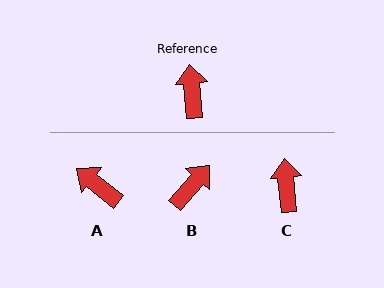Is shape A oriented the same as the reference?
No, it is off by about 47 degrees.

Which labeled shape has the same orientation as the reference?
C.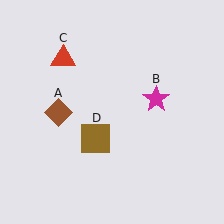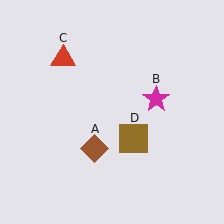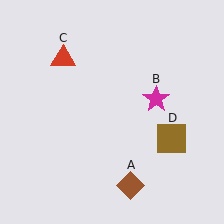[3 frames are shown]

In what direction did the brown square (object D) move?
The brown square (object D) moved right.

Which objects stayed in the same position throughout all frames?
Magenta star (object B) and red triangle (object C) remained stationary.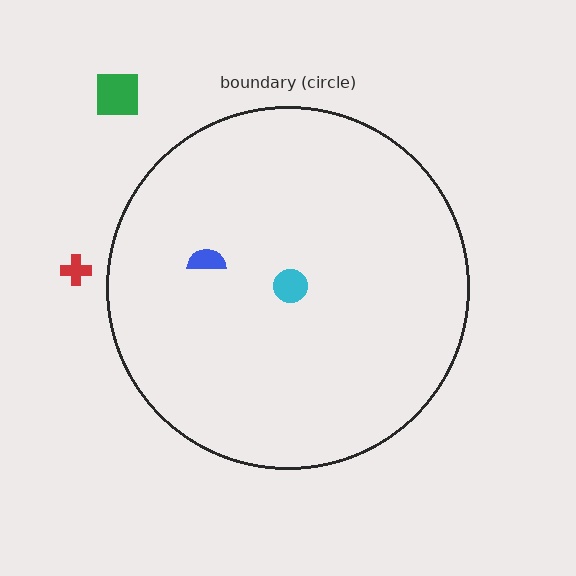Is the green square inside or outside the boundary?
Outside.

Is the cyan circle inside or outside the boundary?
Inside.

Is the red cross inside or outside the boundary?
Outside.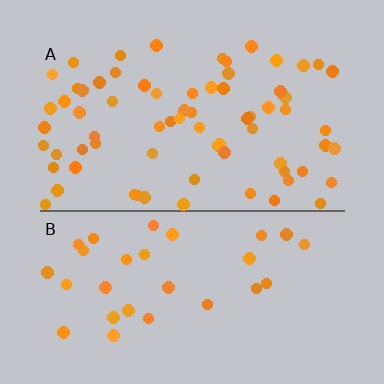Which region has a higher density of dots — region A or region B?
A (the top).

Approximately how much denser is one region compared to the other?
Approximately 2.3× — region A over region B.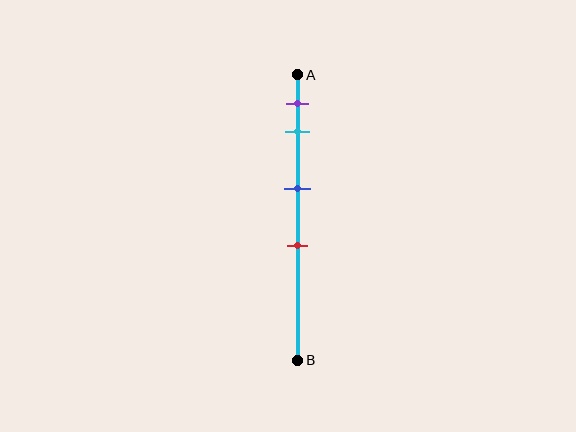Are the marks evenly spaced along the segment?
No, the marks are not evenly spaced.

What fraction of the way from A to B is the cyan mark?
The cyan mark is approximately 20% (0.2) of the way from A to B.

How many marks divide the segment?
There are 4 marks dividing the segment.